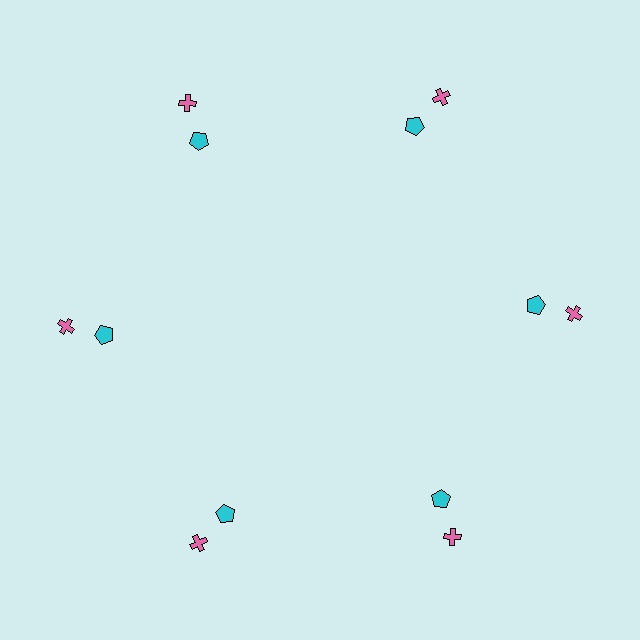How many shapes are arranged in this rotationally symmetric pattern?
There are 12 shapes, arranged in 6 groups of 2.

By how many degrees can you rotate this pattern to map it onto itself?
The pattern maps onto itself every 60 degrees of rotation.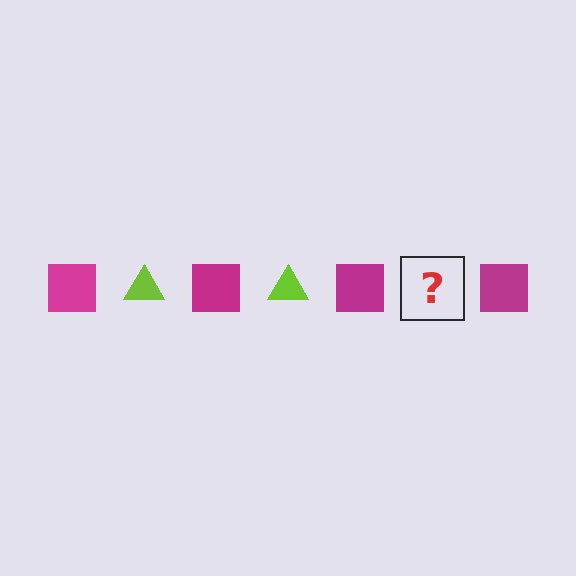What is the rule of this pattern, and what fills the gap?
The rule is that the pattern alternates between magenta square and lime triangle. The gap should be filled with a lime triangle.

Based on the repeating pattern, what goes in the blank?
The blank should be a lime triangle.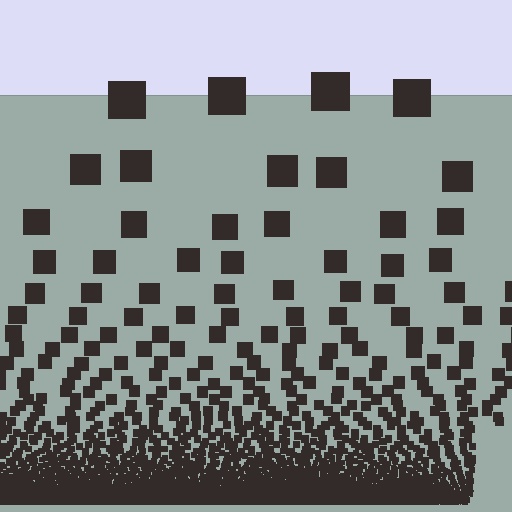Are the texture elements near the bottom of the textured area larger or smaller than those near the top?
Smaller. The gradient is inverted — elements near the bottom are smaller and denser.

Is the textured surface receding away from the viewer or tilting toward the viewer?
The surface appears to tilt toward the viewer. Texture elements get larger and sparser toward the top.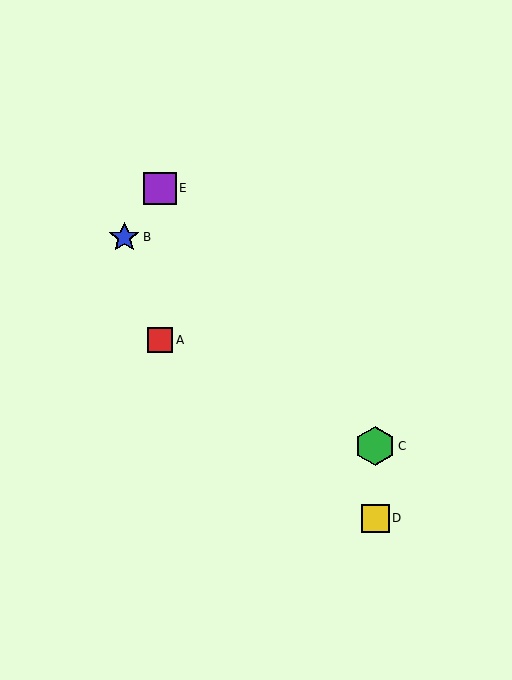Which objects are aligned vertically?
Objects A, E are aligned vertically.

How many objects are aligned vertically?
2 objects (A, E) are aligned vertically.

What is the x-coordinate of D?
Object D is at x≈376.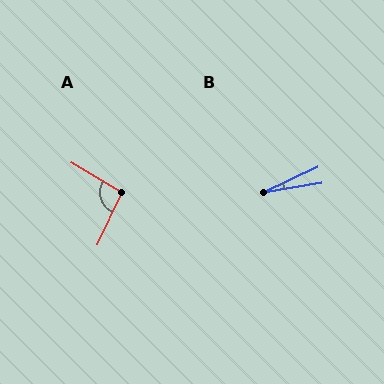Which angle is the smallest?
B, at approximately 16 degrees.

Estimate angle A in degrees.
Approximately 95 degrees.